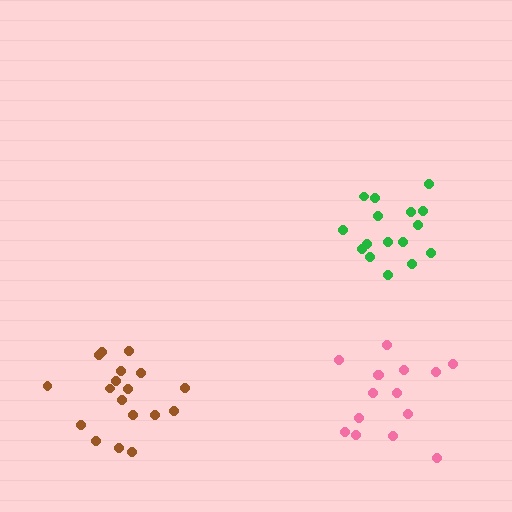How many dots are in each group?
Group 1: 18 dots, Group 2: 16 dots, Group 3: 15 dots (49 total).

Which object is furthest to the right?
The green cluster is rightmost.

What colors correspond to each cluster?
The clusters are colored: brown, green, pink.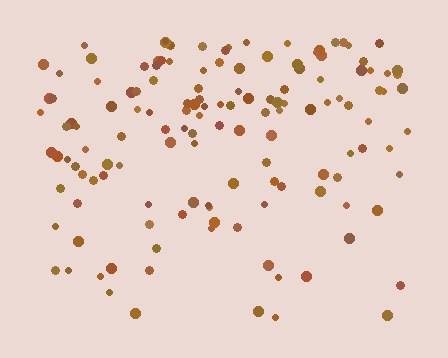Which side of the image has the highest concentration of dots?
The top.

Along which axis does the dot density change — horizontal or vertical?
Vertical.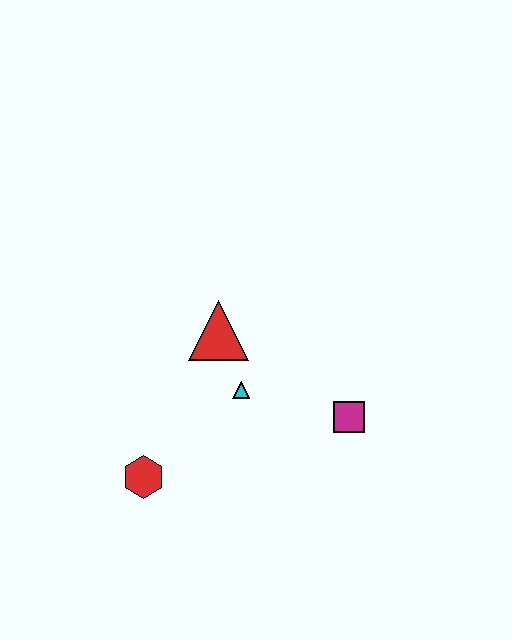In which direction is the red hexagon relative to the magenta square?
The red hexagon is to the left of the magenta square.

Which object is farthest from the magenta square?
The red hexagon is farthest from the magenta square.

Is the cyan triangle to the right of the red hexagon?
Yes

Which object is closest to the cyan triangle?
The red triangle is closest to the cyan triangle.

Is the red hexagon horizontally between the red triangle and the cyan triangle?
No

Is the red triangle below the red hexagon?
No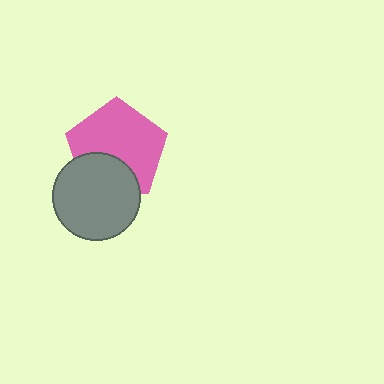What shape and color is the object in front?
The object in front is a gray circle.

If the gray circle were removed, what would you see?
You would see the complete pink pentagon.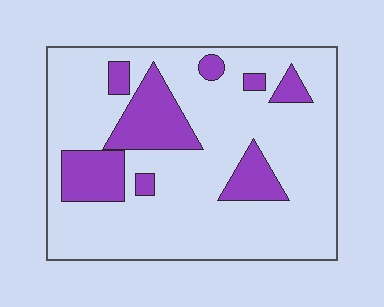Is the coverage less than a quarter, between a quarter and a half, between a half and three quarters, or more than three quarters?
Less than a quarter.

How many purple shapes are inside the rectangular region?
8.